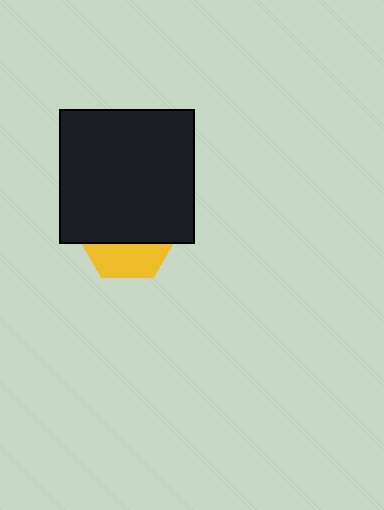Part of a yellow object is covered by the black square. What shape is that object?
It is a hexagon.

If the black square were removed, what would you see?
You would see the complete yellow hexagon.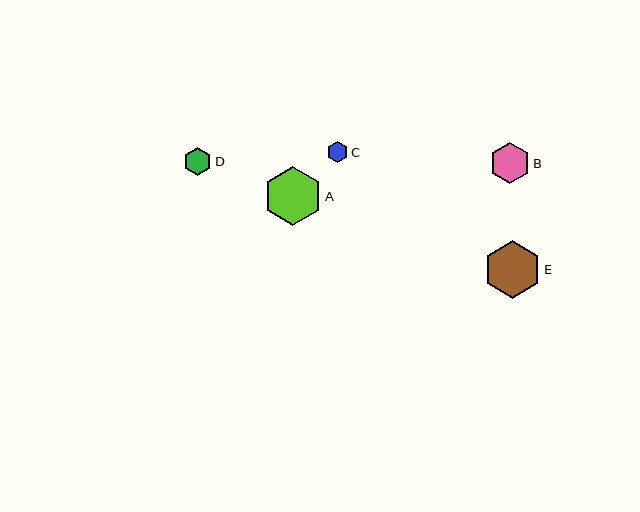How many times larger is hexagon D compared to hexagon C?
Hexagon D is approximately 1.3 times the size of hexagon C.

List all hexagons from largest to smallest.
From largest to smallest: A, E, B, D, C.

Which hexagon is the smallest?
Hexagon C is the smallest with a size of approximately 21 pixels.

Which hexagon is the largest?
Hexagon A is the largest with a size of approximately 59 pixels.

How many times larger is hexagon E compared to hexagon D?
Hexagon E is approximately 2.0 times the size of hexagon D.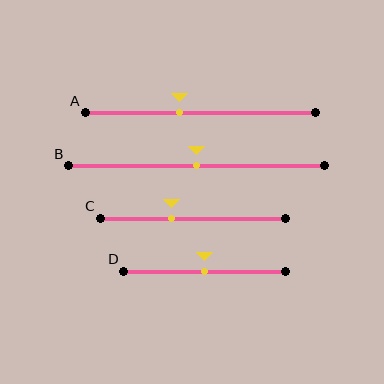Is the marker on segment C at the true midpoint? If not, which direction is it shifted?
No, the marker on segment C is shifted to the left by about 12% of the segment length.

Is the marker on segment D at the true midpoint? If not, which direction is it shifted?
Yes, the marker on segment D is at the true midpoint.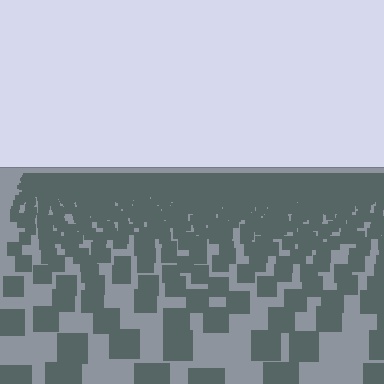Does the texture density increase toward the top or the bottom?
Density increases toward the top.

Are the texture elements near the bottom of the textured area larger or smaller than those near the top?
Larger. Near the bottom, elements are closer to the viewer and appear at a bigger on-screen size.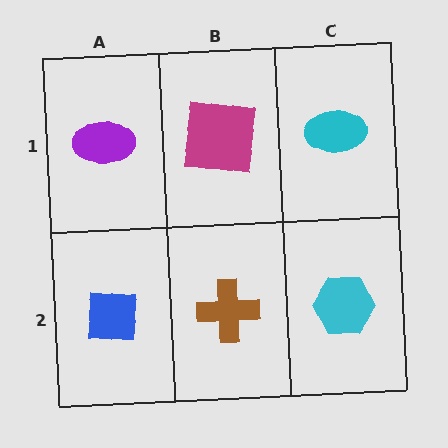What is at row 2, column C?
A cyan hexagon.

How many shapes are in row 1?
3 shapes.